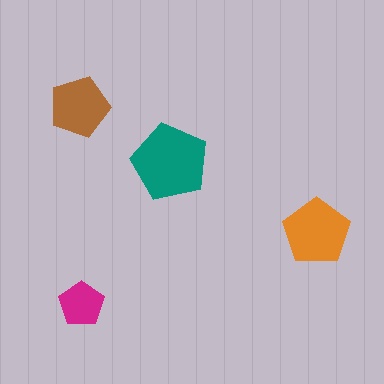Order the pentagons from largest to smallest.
the teal one, the orange one, the brown one, the magenta one.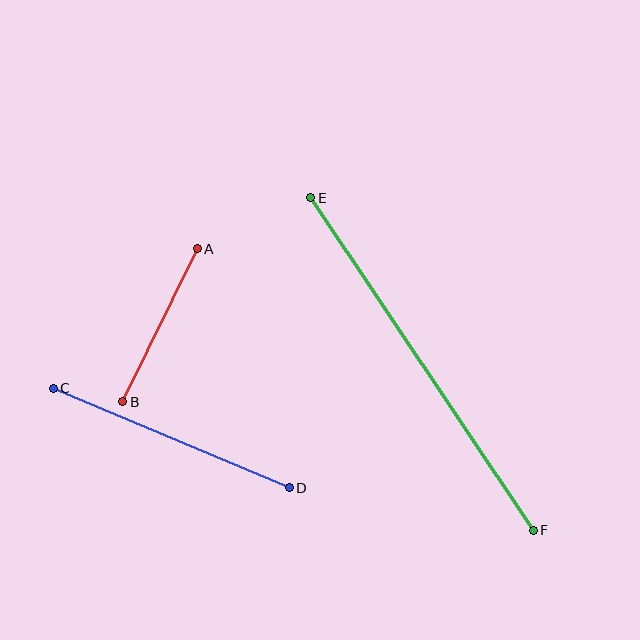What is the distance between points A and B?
The distance is approximately 170 pixels.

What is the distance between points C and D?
The distance is approximately 256 pixels.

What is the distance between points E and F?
The distance is approximately 400 pixels.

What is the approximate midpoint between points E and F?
The midpoint is at approximately (422, 364) pixels.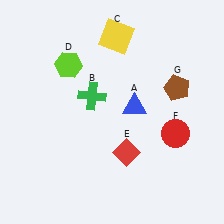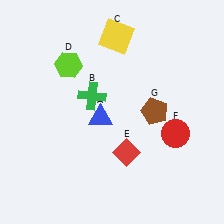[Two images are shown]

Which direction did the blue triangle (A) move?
The blue triangle (A) moved left.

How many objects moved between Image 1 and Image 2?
2 objects moved between the two images.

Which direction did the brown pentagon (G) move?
The brown pentagon (G) moved down.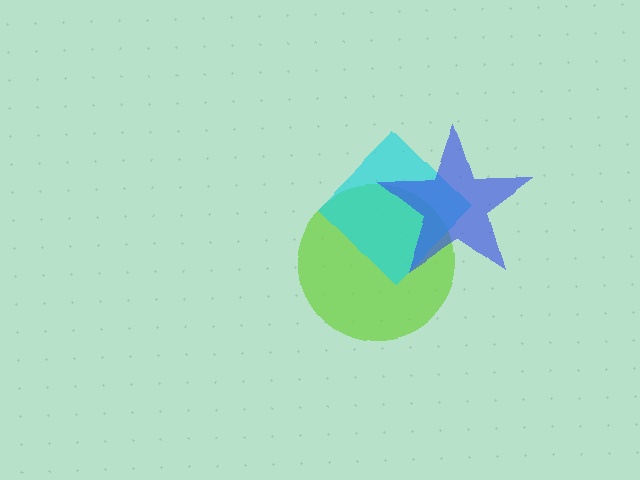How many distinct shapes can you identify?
There are 3 distinct shapes: a lime circle, a cyan diamond, a blue star.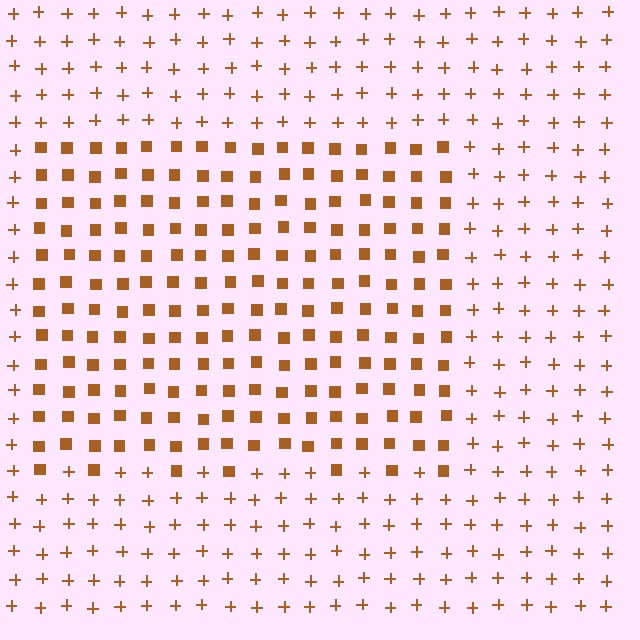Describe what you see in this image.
The image is filled with small brown elements arranged in a uniform grid. A rectangle-shaped region contains squares, while the surrounding area contains plus signs. The boundary is defined purely by the change in element shape.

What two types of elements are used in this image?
The image uses squares inside the rectangle region and plus signs outside it.